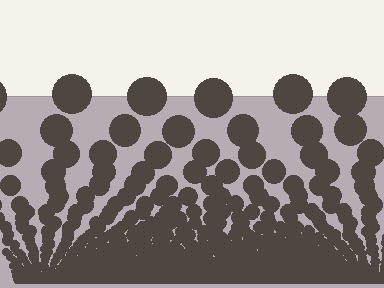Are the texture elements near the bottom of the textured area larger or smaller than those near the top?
Smaller. The gradient is inverted — elements near the bottom are smaller and denser.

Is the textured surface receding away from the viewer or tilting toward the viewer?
The surface appears to tilt toward the viewer. Texture elements get larger and sparser toward the top.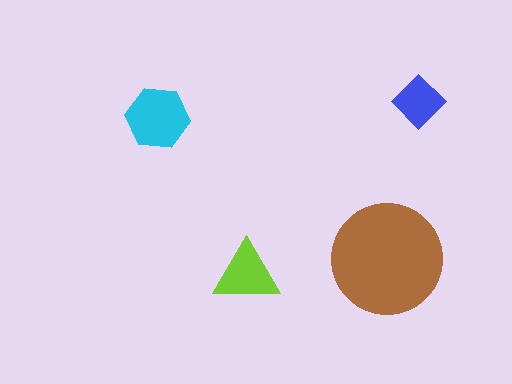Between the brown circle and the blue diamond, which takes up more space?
The brown circle.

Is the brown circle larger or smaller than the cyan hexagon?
Larger.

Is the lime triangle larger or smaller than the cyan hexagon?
Smaller.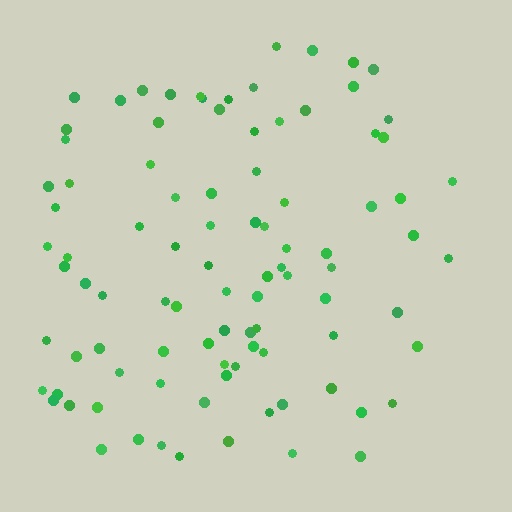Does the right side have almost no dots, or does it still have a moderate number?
Still a moderate number, just noticeably fewer than the left.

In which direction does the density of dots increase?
From right to left, with the left side densest.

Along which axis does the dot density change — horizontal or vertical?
Horizontal.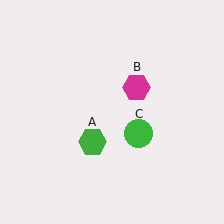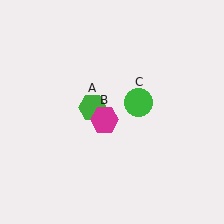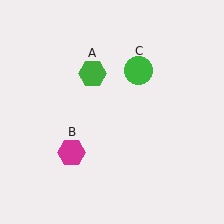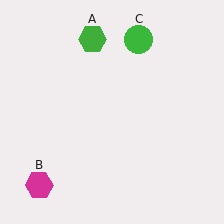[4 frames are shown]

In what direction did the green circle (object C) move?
The green circle (object C) moved up.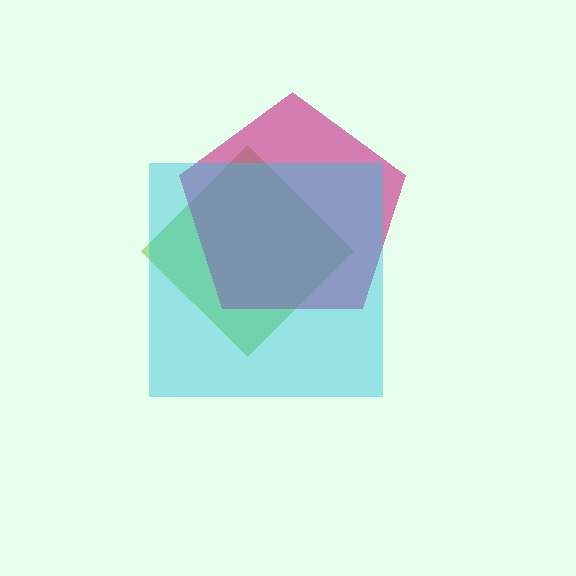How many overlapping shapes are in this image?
There are 3 overlapping shapes in the image.